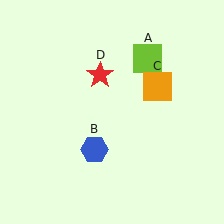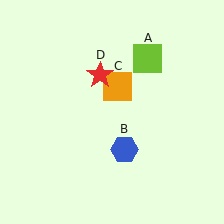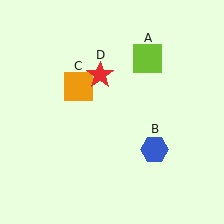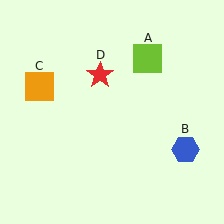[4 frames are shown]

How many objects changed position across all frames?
2 objects changed position: blue hexagon (object B), orange square (object C).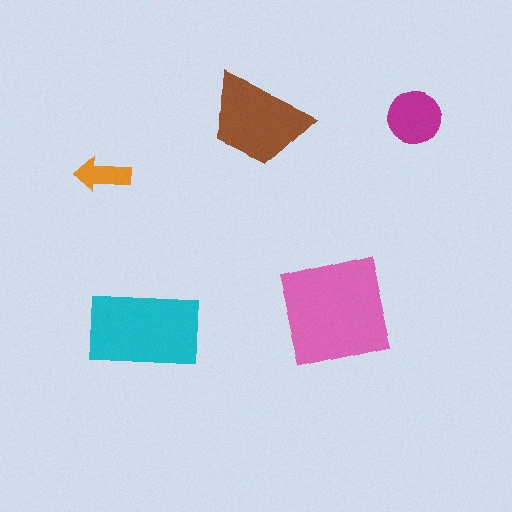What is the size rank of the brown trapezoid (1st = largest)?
3rd.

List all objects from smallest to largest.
The orange arrow, the magenta circle, the brown trapezoid, the cyan rectangle, the pink square.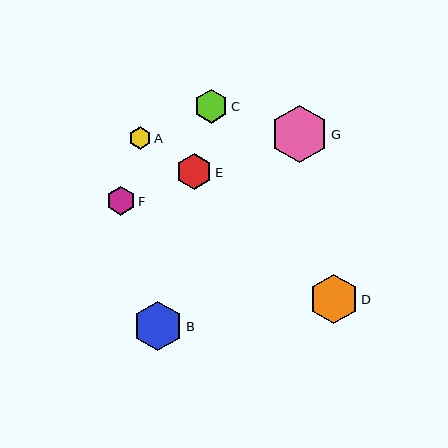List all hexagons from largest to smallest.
From largest to smallest: G, B, D, E, C, F, A.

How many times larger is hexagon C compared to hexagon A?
Hexagon C is approximately 1.5 times the size of hexagon A.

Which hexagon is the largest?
Hexagon G is the largest with a size of approximately 57 pixels.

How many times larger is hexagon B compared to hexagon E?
Hexagon B is approximately 1.4 times the size of hexagon E.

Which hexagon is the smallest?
Hexagon A is the smallest with a size of approximately 23 pixels.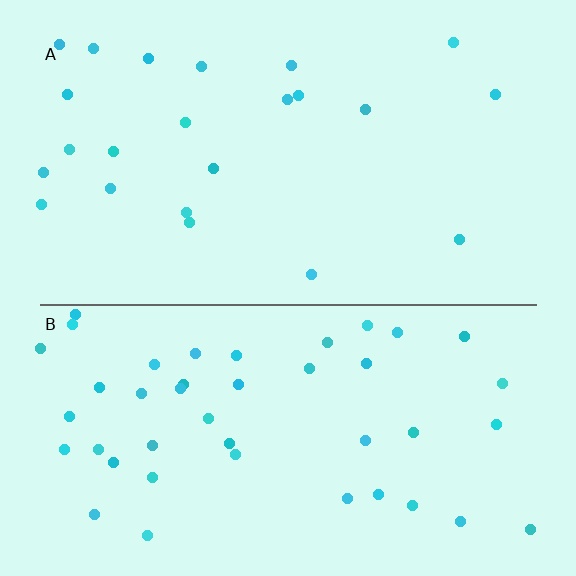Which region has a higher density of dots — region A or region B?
B (the bottom).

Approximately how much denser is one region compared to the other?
Approximately 1.9× — region B over region A.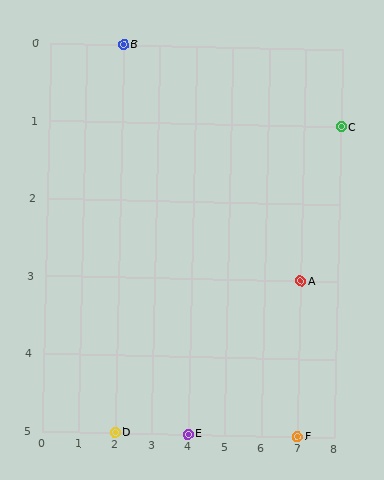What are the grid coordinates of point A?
Point A is at grid coordinates (7, 3).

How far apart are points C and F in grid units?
Points C and F are 1 column and 4 rows apart (about 4.1 grid units diagonally).